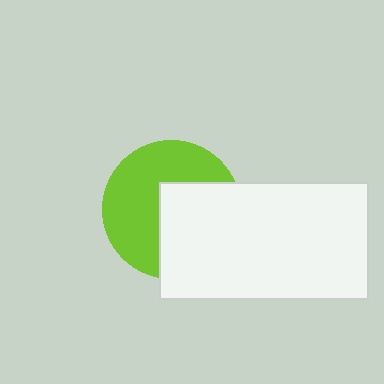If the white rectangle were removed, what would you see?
You would see the complete lime circle.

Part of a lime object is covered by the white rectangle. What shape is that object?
It is a circle.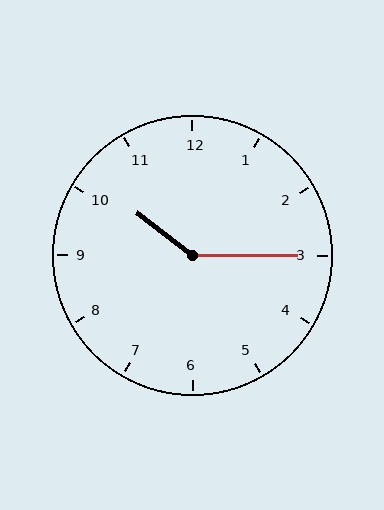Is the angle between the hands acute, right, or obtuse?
It is obtuse.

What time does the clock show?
10:15.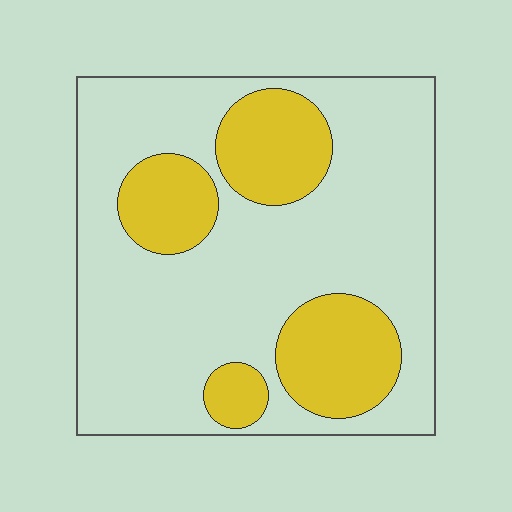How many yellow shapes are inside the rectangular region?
4.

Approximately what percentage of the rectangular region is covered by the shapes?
Approximately 25%.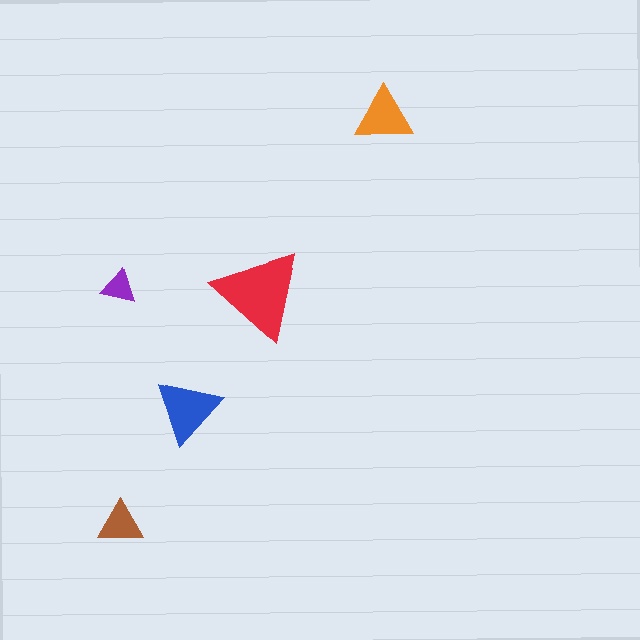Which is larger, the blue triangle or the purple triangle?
The blue one.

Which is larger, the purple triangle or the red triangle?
The red one.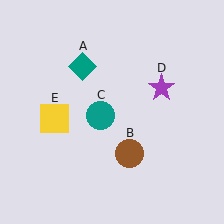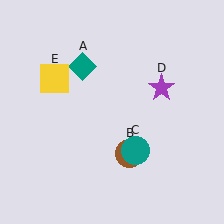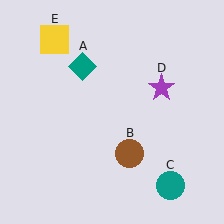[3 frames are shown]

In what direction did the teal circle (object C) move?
The teal circle (object C) moved down and to the right.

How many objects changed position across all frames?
2 objects changed position: teal circle (object C), yellow square (object E).